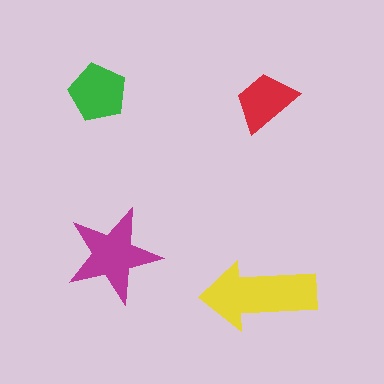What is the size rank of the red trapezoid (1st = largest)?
4th.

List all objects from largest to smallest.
The yellow arrow, the magenta star, the green pentagon, the red trapezoid.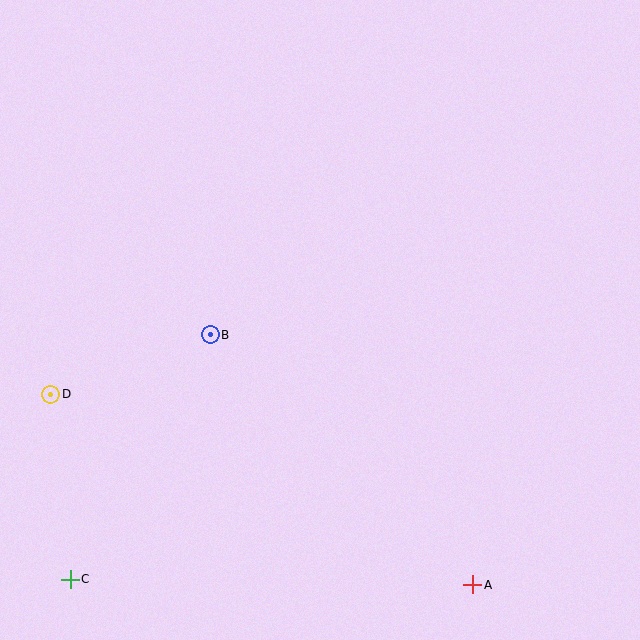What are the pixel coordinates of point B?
Point B is at (210, 335).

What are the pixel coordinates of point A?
Point A is at (473, 585).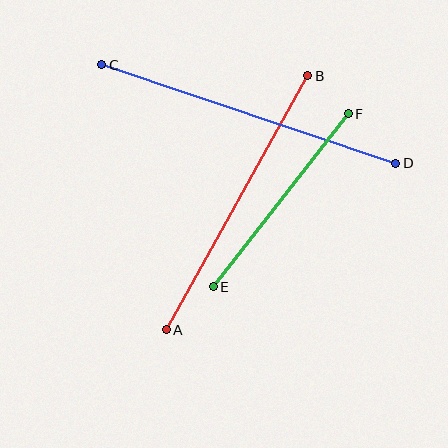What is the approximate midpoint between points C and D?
The midpoint is at approximately (249, 114) pixels.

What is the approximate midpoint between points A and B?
The midpoint is at approximately (237, 203) pixels.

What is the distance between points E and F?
The distance is approximately 220 pixels.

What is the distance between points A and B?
The distance is approximately 291 pixels.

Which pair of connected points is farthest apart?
Points C and D are farthest apart.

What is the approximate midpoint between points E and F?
The midpoint is at approximately (281, 200) pixels.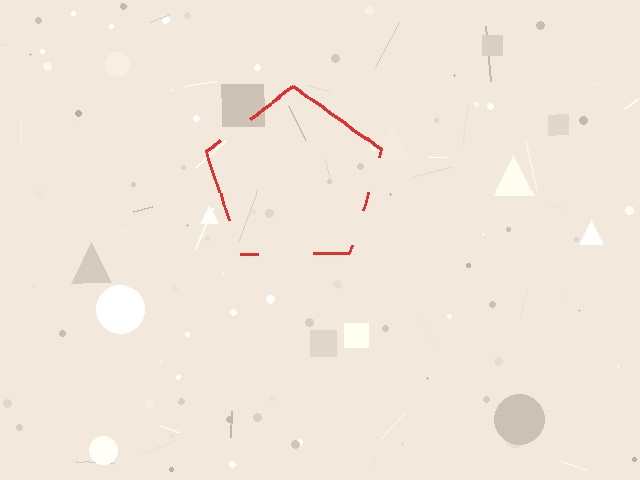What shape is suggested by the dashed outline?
The dashed outline suggests a pentagon.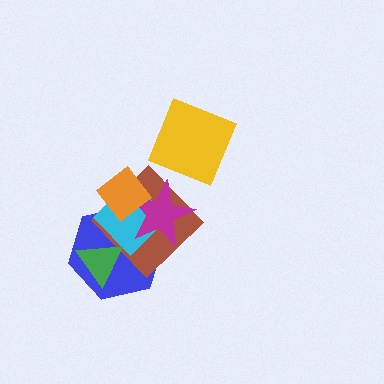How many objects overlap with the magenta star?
4 objects overlap with the magenta star.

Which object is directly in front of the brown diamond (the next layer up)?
The cyan diamond is directly in front of the brown diamond.